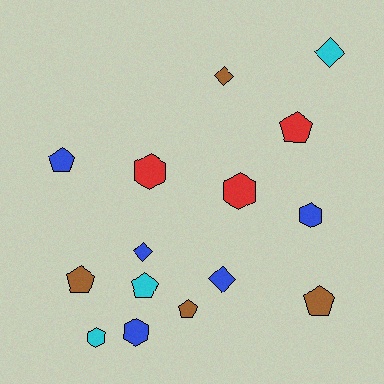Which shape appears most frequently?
Pentagon, with 6 objects.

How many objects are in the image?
There are 15 objects.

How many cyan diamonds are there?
There is 1 cyan diamond.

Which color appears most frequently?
Blue, with 5 objects.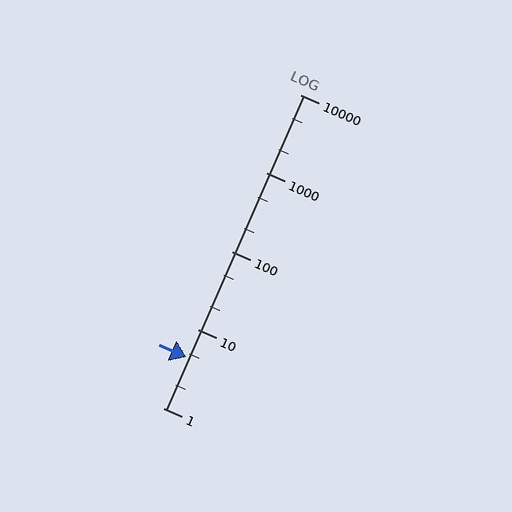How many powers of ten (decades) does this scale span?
The scale spans 4 decades, from 1 to 10000.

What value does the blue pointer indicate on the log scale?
The pointer indicates approximately 4.4.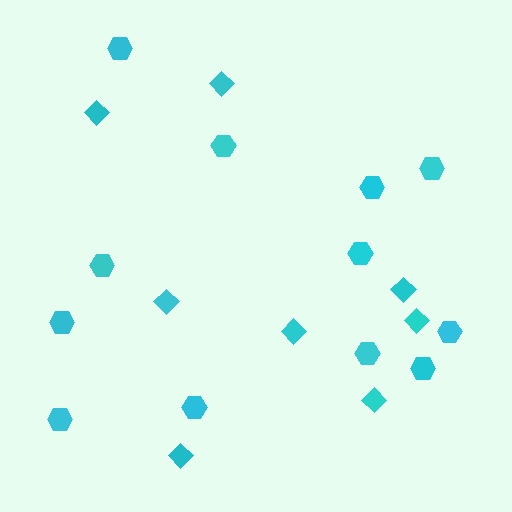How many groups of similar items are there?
There are 2 groups: one group of hexagons (12) and one group of diamonds (8).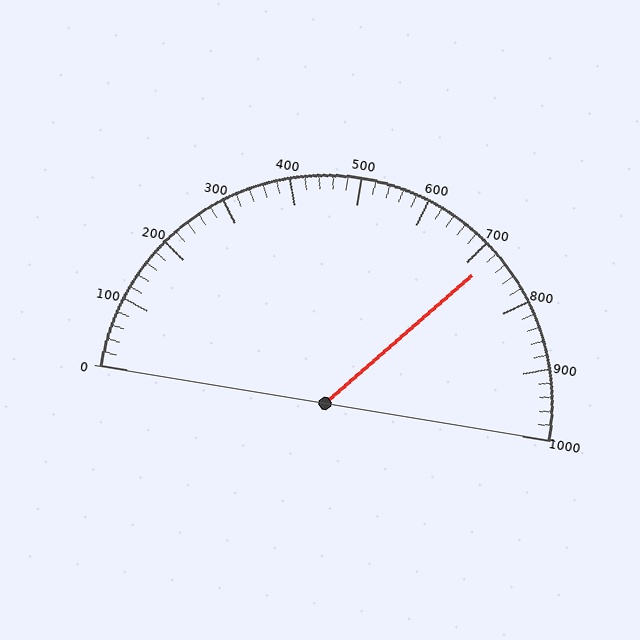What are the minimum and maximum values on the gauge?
The gauge ranges from 0 to 1000.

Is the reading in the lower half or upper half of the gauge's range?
The reading is in the upper half of the range (0 to 1000).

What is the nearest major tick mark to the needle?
The nearest major tick mark is 700.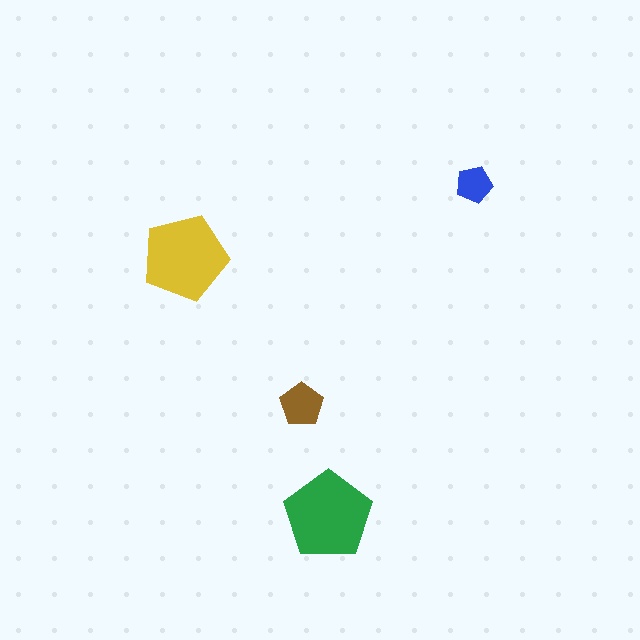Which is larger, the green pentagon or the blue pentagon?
The green one.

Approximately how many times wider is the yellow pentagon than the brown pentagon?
About 2 times wider.